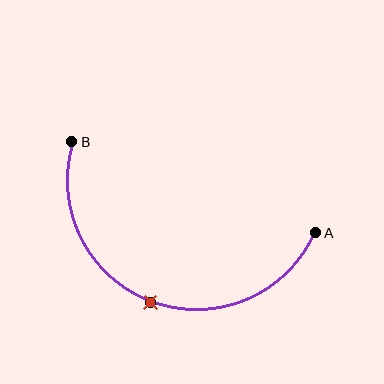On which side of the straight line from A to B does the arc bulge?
The arc bulges below the straight line connecting A and B.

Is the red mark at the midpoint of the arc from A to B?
Yes. The red mark lies on the arc at equal arc-length from both A and B — it is the arc midpoint.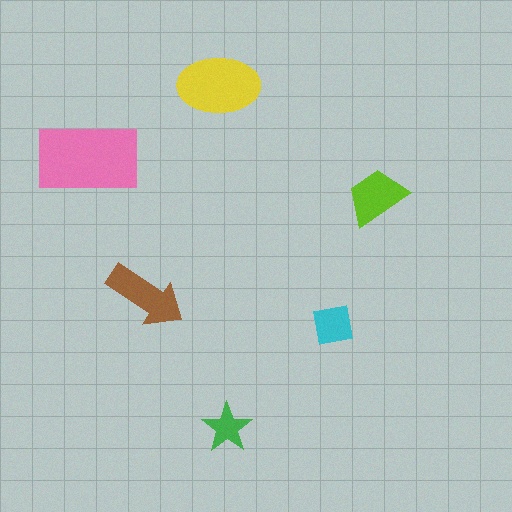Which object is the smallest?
The green star.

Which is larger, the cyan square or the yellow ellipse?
The yellow ellipse.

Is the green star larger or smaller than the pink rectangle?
Smaller.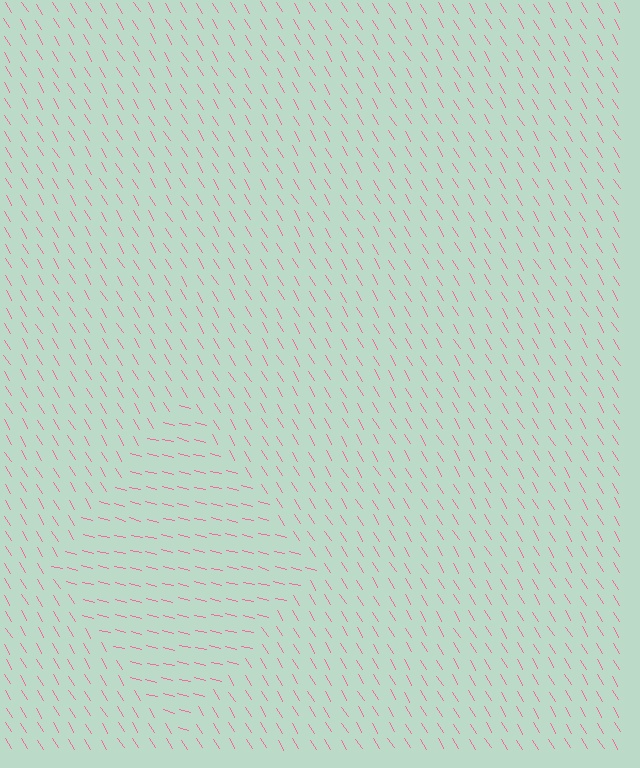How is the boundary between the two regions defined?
The boundary is defined purely by a change in line orientation (approximately 45 degrees difference). All lines are the same color and thickness.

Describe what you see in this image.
The image is filled with small pink line segments. A diamond region in the image has lines oriented differently from the surrounding lines, creating a visible texture boundary.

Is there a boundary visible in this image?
Yes, there is a texture boundary formed by a change in line orientation.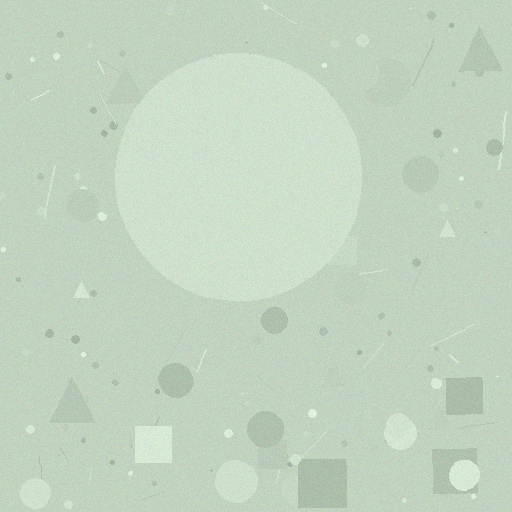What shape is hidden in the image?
A circle is hidden in the image.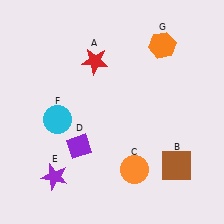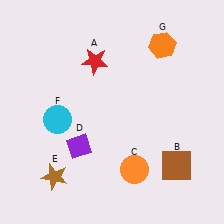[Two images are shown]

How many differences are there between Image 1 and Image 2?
There is 1 difference between the two images.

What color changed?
The star (E) changed from purple in Image 1 to brown in Image 2.